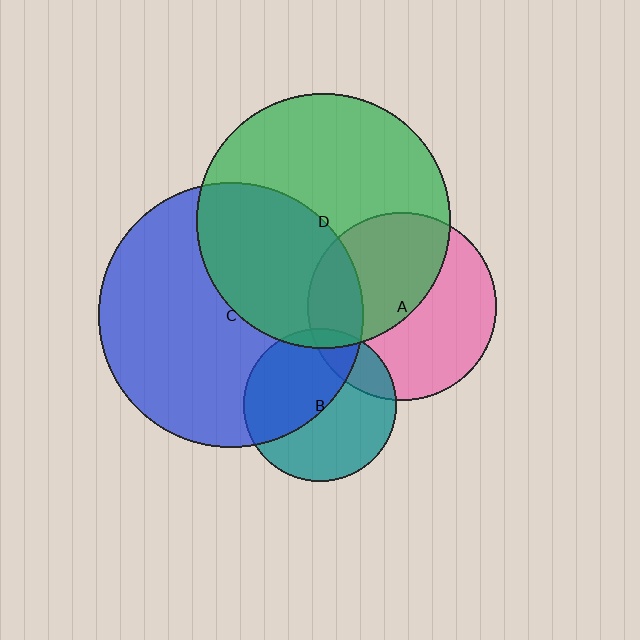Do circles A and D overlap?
Yes.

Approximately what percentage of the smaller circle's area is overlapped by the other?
Approximately 50%.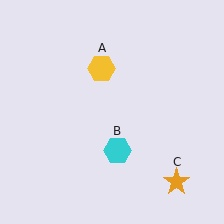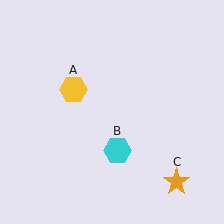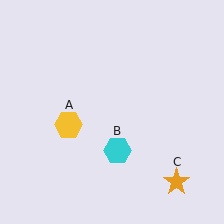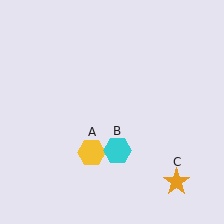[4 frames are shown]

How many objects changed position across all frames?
1 object changed position: yellow hexagon (object A).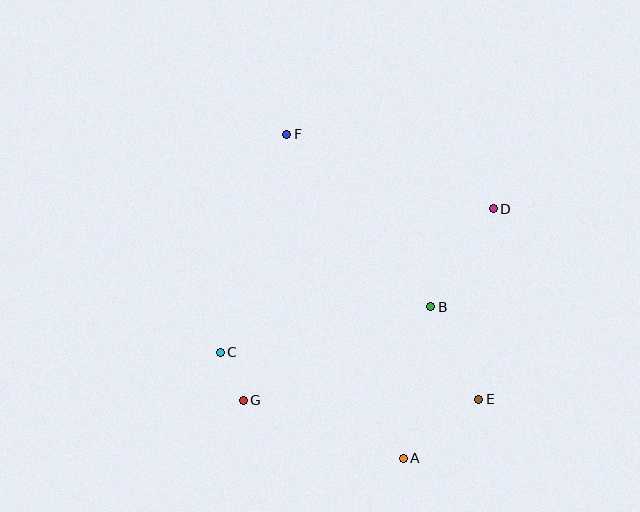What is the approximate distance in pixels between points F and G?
The distance between F and G is approximately 270 pixels.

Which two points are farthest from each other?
Points A and F are farthest from each other.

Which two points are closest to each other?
Points C and G are closest to each other.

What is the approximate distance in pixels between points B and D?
The distance between B and D is approximately 116 pixels.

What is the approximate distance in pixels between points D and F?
The distance between D and F is approximately 220 pixels.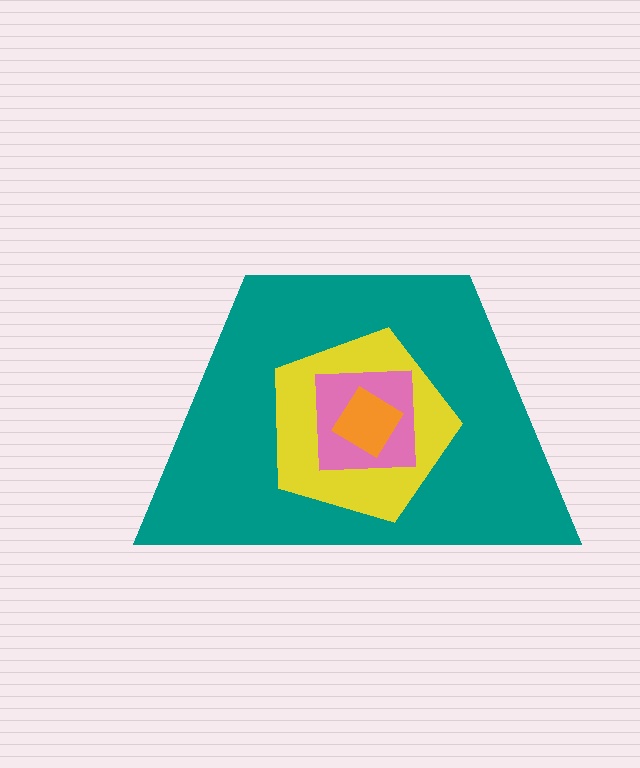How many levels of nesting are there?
4.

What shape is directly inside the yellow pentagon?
The pink square.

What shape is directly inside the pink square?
The orange diamond.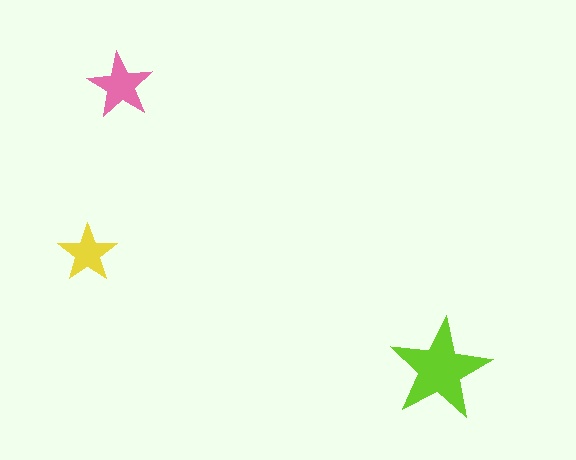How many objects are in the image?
There are 3 objects in the image.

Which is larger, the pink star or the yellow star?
The pink one.